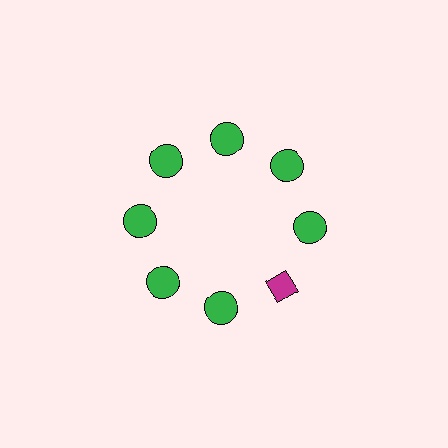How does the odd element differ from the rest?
It differs in both color (magenta instead of green) and shape (diamond instead of circle).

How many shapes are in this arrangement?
There are 8 shapes arranged in a ring pattern.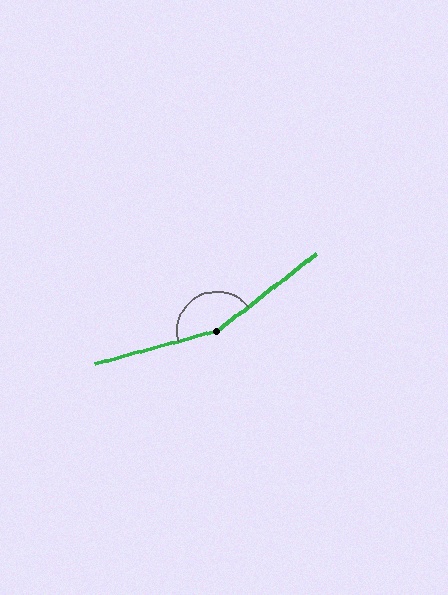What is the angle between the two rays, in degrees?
Approximately 157 degrees.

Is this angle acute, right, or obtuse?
It is obtuse.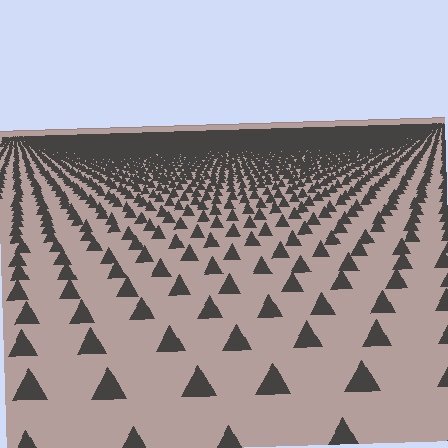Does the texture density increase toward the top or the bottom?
Density increases toward the top.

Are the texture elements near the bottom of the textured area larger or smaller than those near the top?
Larger. Near the bottom, elements are closer to the viewer and appear at a bigger on-screen size.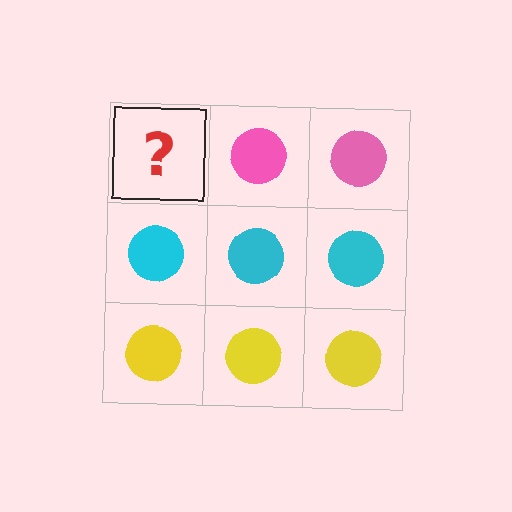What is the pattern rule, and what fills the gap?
The rule is that each row has a consistent color. The gap should be filled with a pink circle.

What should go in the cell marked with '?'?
The missing cell should contain a pink circle.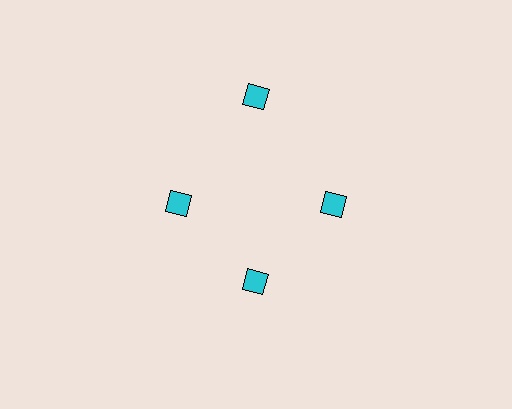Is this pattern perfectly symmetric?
No. The 4 cyan diamonds are arranged in a ring, but one element near the 12 o'clock position is pushed outward from the center, breaking the 4-fold rotational symmetry.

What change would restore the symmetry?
The symmetry would be restored by moving it inward, back onto the ring so that all 4 diamonds sit at equal angles and equal distance from the center.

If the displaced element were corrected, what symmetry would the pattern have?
It would have 4-fold rotational symmetry — the pattern would map onto itself every 90 degrees.